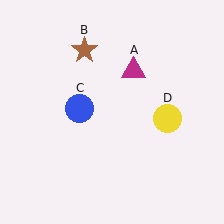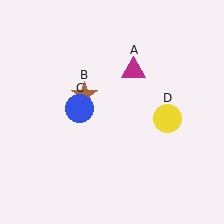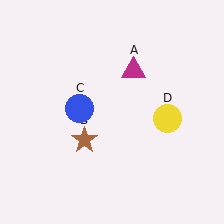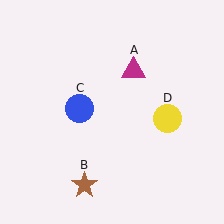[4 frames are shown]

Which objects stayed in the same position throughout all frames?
Magenta triangle (object A) and blue circle (object C) and yellow circle (object D) remained stationary.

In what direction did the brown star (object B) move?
The brown star (object B) moved down.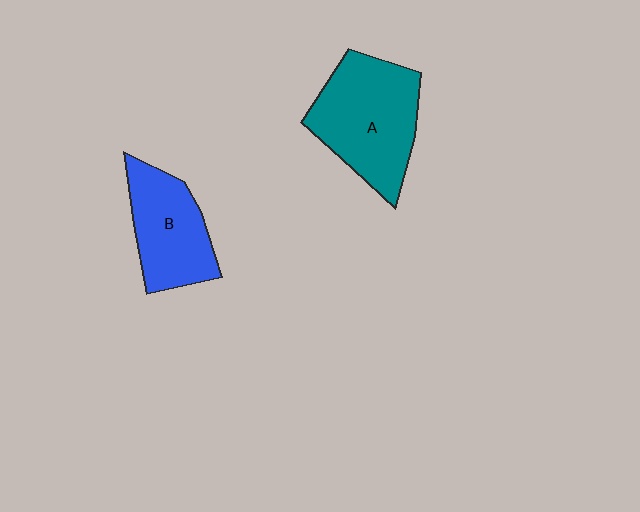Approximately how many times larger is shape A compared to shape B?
Approximately 1.3 times.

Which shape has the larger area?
Shape A (teal).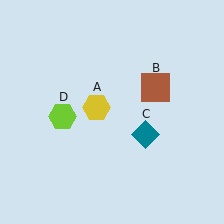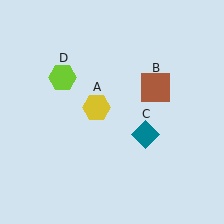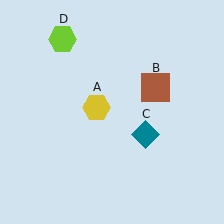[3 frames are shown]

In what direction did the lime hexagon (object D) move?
The lime hexagon (object D) moved up.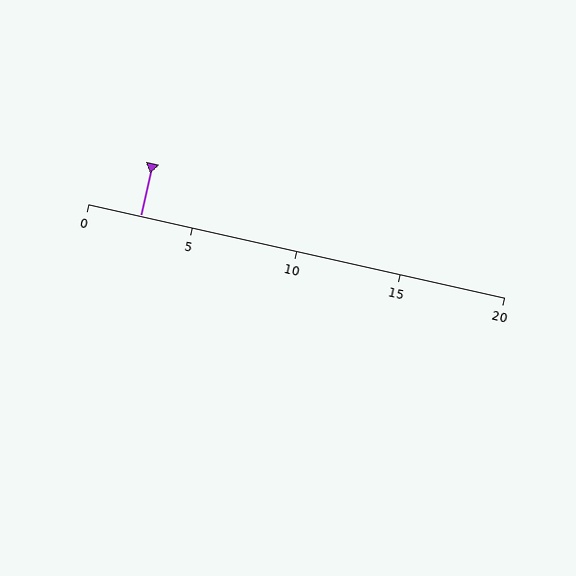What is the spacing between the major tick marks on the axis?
The major ticks are spaced 5 apart.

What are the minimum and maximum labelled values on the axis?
The axis runs from 0 to 20.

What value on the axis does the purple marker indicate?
The marker indicates approximately 2.5.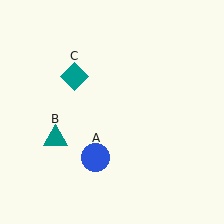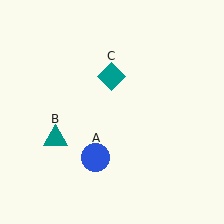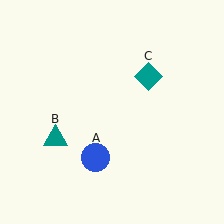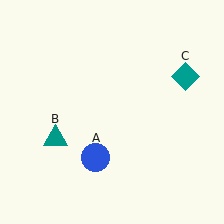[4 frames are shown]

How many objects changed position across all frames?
1 object changed position: teal diamond (object C).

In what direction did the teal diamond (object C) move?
The teal diamond (object C) moved right.